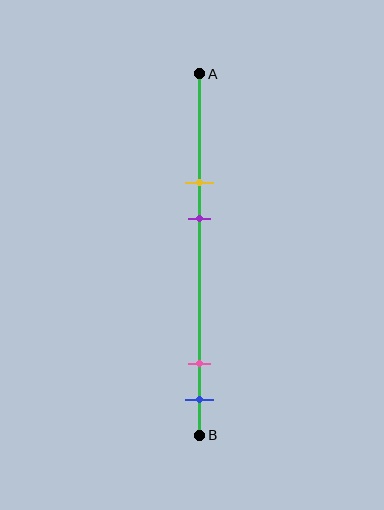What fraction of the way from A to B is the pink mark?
The pink mark is approximately 80% (0.8) of the way from A to B.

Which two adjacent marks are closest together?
The pink and blue marks are the closest adjacent pair.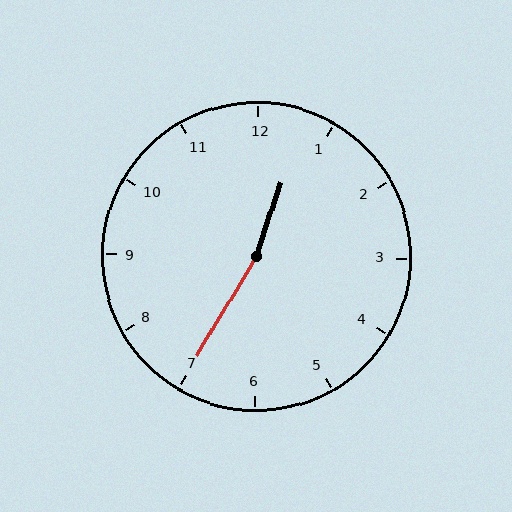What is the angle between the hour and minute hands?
Approximately 168 degrees.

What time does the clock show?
12:35.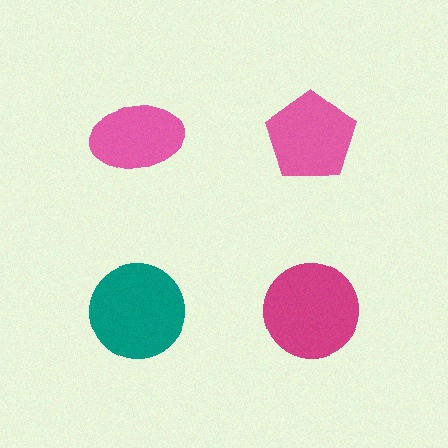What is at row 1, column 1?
A pink ellipse.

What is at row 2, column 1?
A teal circle.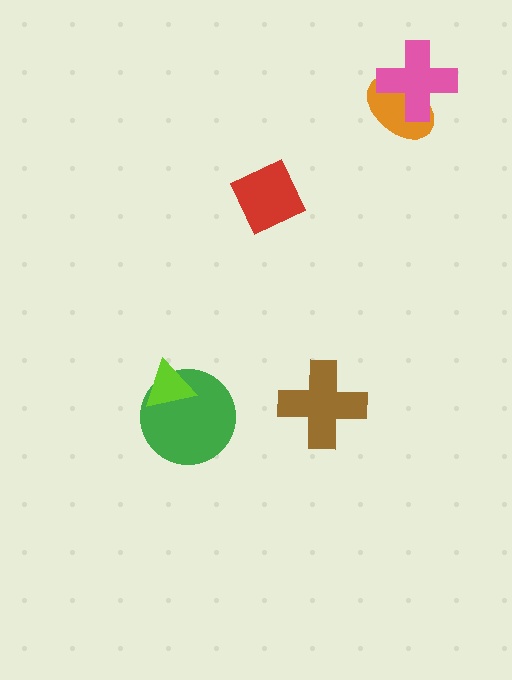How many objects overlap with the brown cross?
0 objects overlap with the brown cross.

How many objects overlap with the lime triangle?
1 object overlaps with the lime triangle.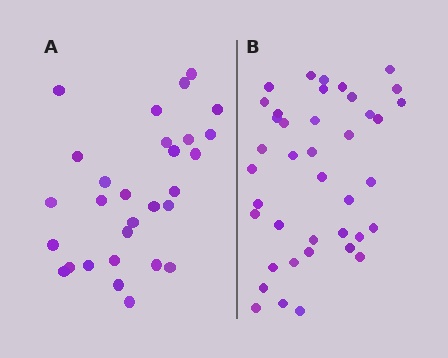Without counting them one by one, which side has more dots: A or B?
Region B (the right region) has more dots.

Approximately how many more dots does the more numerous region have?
Region B has roughly 12 or so more dots than region A.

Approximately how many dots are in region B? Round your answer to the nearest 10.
About 40 dots.